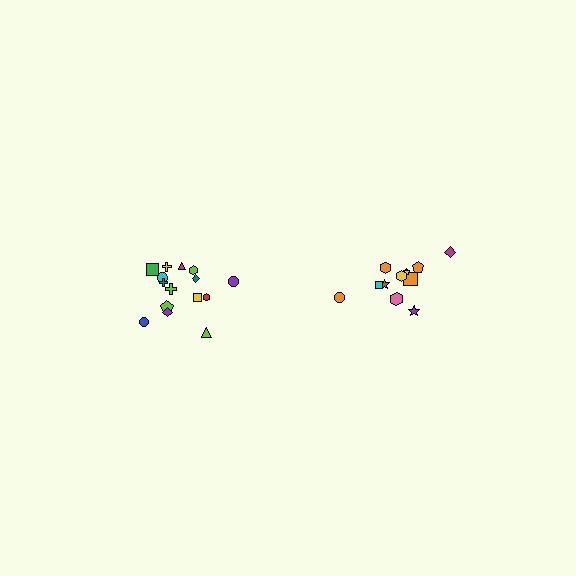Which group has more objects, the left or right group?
The left group.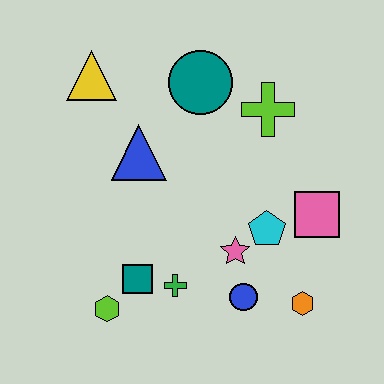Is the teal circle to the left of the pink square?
Yes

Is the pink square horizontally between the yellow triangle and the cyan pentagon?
No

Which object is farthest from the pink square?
The yellow triangle is farthest from the pink square.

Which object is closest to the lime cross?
The teal circle is closest to the lime cross.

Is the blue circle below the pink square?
Yes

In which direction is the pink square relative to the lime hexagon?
The pink square is to the right of the lime hexagon.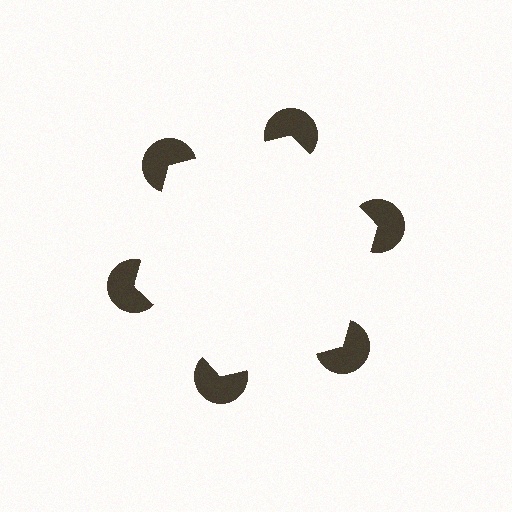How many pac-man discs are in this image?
There are 6 — one at each vertex of the illusory hexagon.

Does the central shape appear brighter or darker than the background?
It typically appears slightly brighter than the background, even though no actual brightness change is drawn.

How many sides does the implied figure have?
6 sides.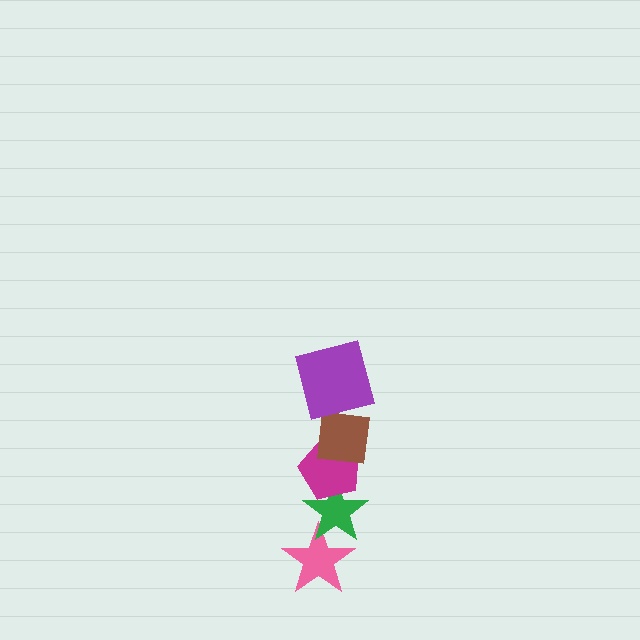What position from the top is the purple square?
The purple square is 1st from the top.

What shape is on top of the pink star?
The green star is on top of the pink star.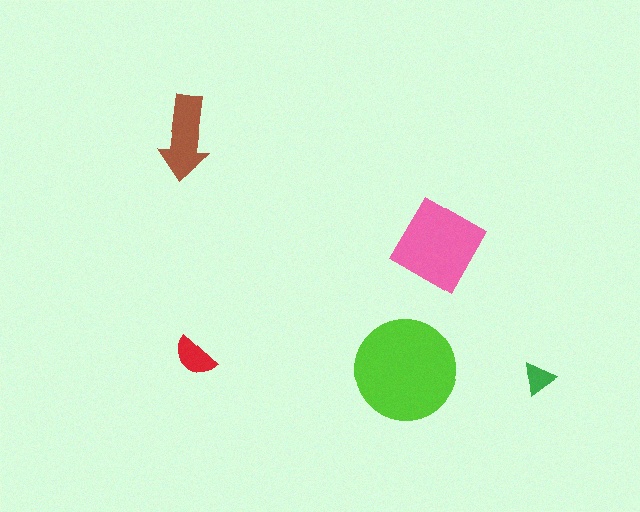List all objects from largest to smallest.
The lime circle, the pink diamond, the brown arrow, the red semicircle, the green triangle.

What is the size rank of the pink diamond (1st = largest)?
2nd.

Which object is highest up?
The brown arrow is topmost.